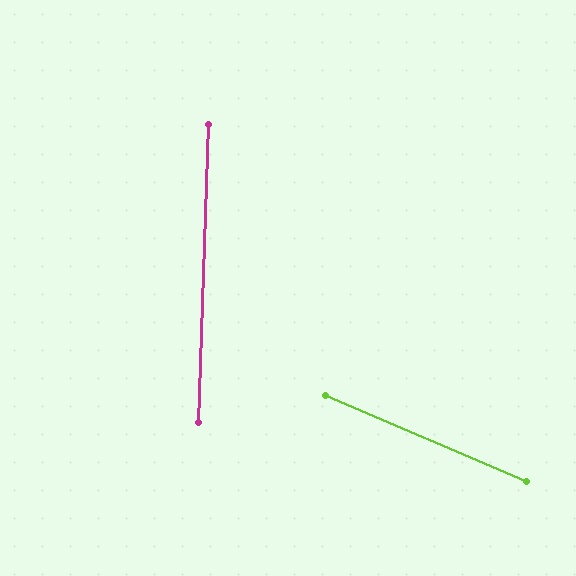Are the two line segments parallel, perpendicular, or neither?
Neither parallel nor perpendicular — they differ by about 69°.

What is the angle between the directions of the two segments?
Approximately 69 degrees.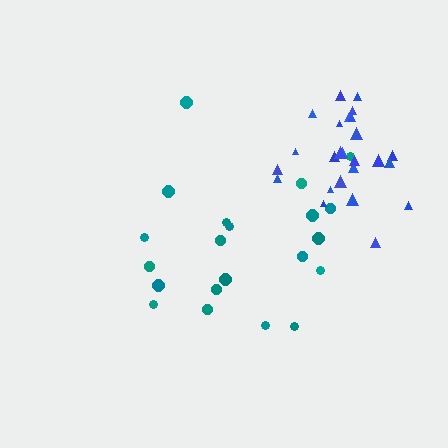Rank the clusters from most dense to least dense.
blue, teal.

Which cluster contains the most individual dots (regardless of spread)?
Blue (25).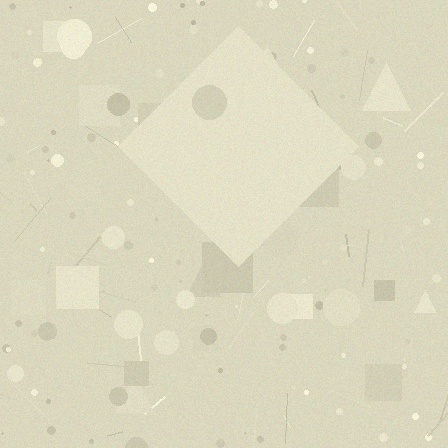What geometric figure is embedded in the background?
A diamond is embedded in the background.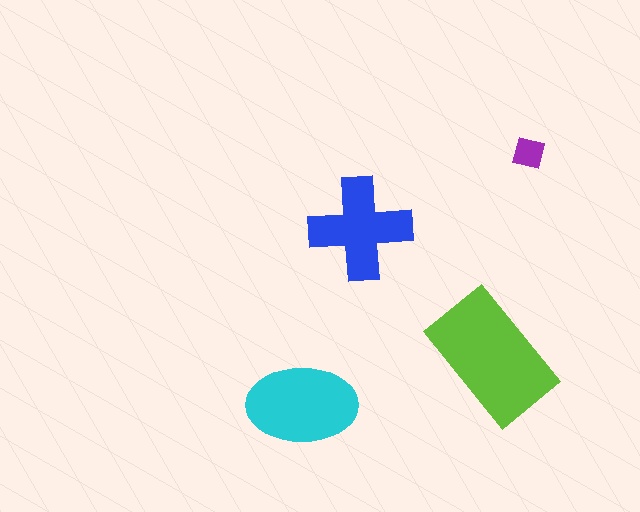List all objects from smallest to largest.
The purple square, the blue cross, the cyan ellipse, the lime rectangle.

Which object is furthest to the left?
The cyan ellipse is leftmost.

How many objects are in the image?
There are 4 objects in the image.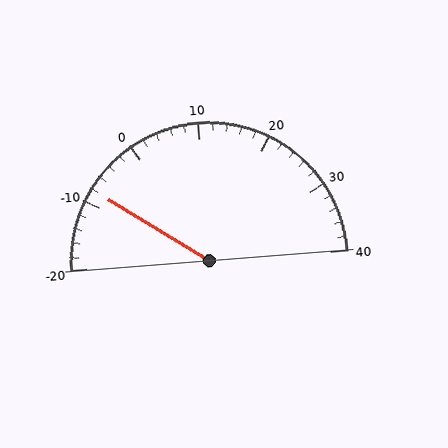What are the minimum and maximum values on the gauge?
The gauge ranges from -20 to 40.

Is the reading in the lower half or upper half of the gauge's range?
The reading is in the lower half of the range (-20 to 40).